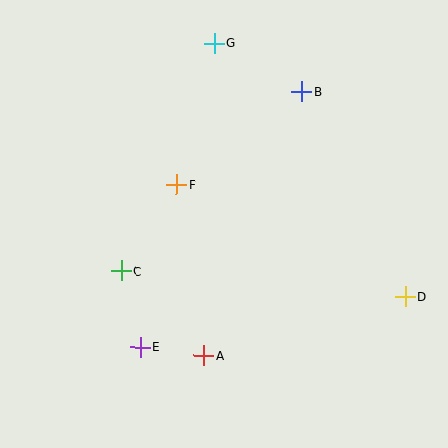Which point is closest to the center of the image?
Point F at (176, 185) is closest to the center.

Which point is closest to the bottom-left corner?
Point E is closest to the bottom-left corner.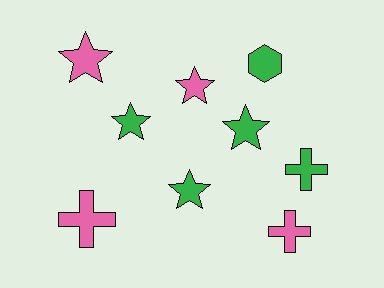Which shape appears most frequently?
Star, with 5 objects.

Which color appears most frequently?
Green, with 5 objects.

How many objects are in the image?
There are 9 objects.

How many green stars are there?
There are 3 green stars.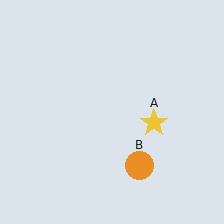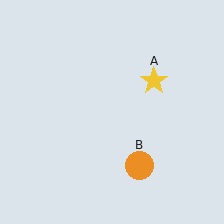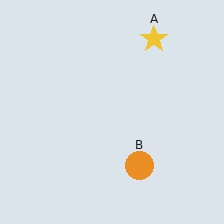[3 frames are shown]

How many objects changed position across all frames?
1 object changed position: yellow star (object A).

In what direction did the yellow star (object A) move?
The yellow star (object A) moved up.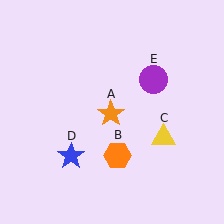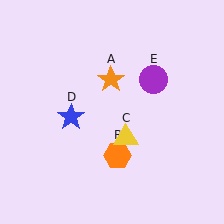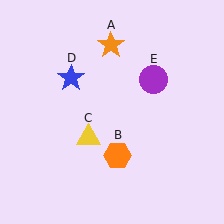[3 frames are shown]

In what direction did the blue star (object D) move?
The blue star (object D) moved up.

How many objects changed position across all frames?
3 objects changed position: orange star (object A), yellow triangle (object C), blue star (object D).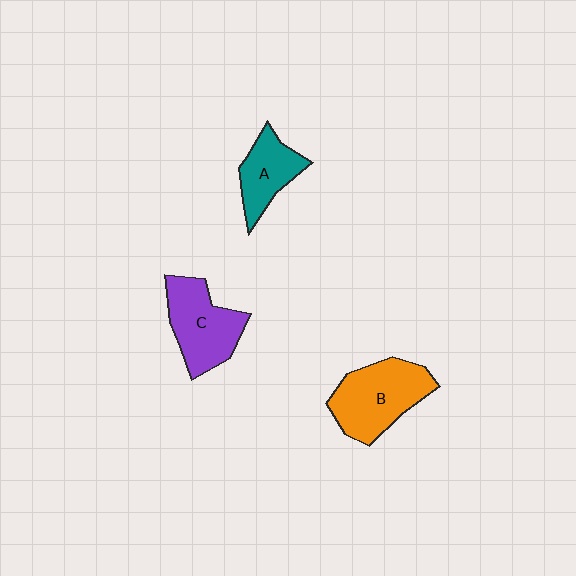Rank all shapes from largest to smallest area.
From largest to smallest: B (orange), C (purple), A (teal).